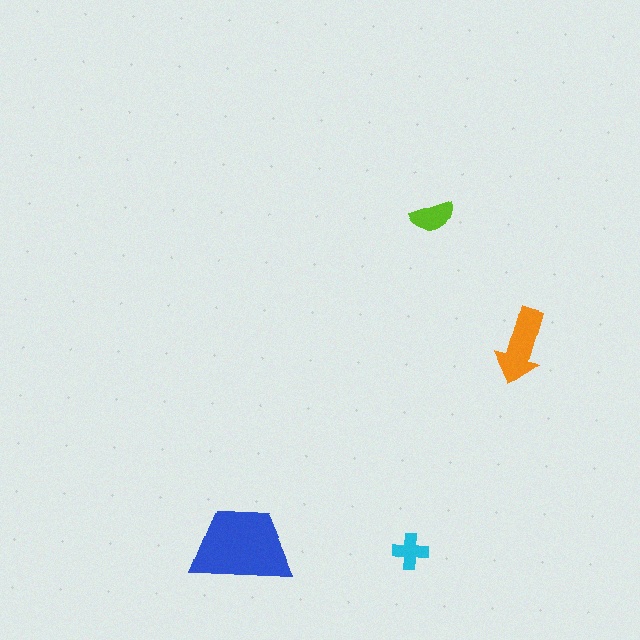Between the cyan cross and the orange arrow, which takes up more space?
The orange arrow.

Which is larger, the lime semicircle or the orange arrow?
The orange arrow.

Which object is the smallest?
The cyan cross.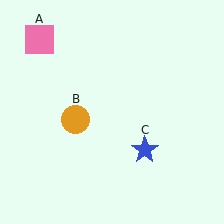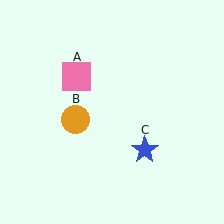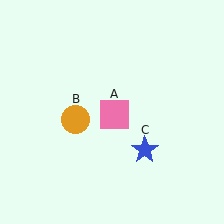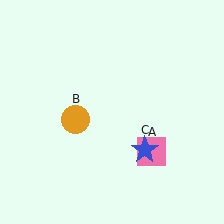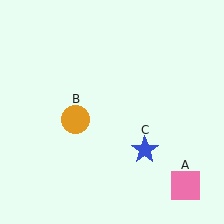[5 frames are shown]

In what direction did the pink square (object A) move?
The pink square (object A) moved down and to the right.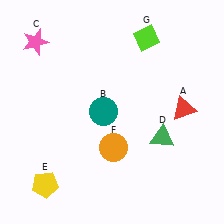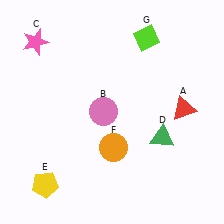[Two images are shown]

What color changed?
The circle (B) changed from teal in Image 1 to pink in Image 2.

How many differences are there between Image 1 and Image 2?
There is 1 difference between the two images.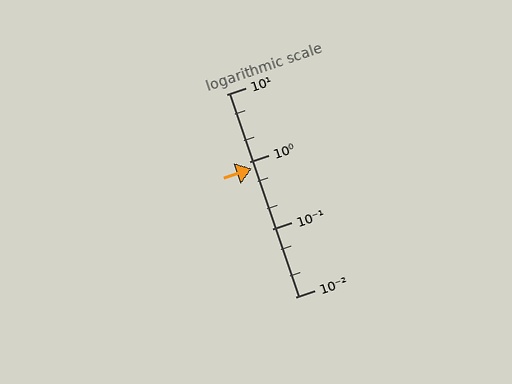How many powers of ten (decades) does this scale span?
The scale spans 3 decades, from 0.01 to 10.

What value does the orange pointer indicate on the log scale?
The pointer indicates approximately 0.8.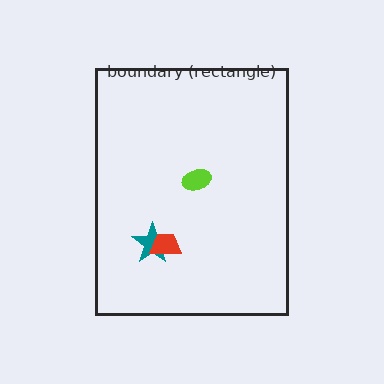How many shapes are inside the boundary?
3 inside, 0 outside.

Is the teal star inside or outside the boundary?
Inside.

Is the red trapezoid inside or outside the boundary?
Inside.